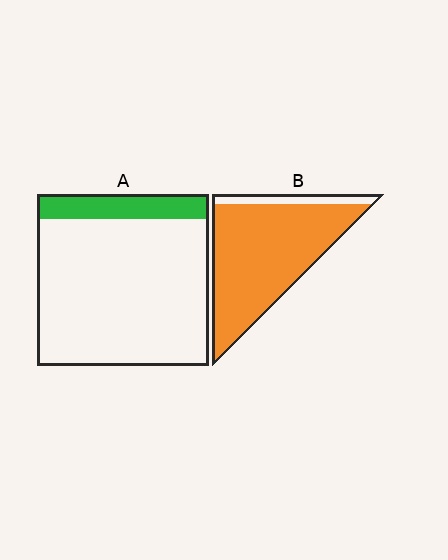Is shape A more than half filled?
No.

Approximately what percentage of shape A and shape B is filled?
A is approximately 15% and B is approximately 90%.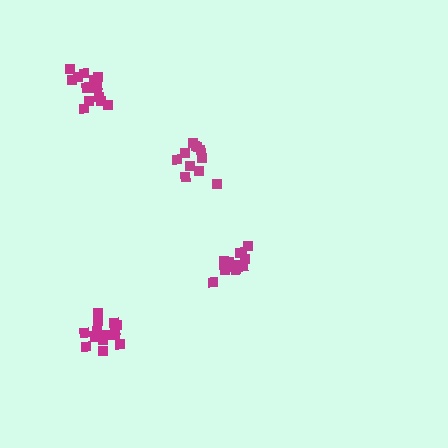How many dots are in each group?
Group 1: 15 dots, Group 2: 11 dots, Group 3: 14 dots, Group 4: 15 dots (55 total).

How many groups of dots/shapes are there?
There are 4 groups.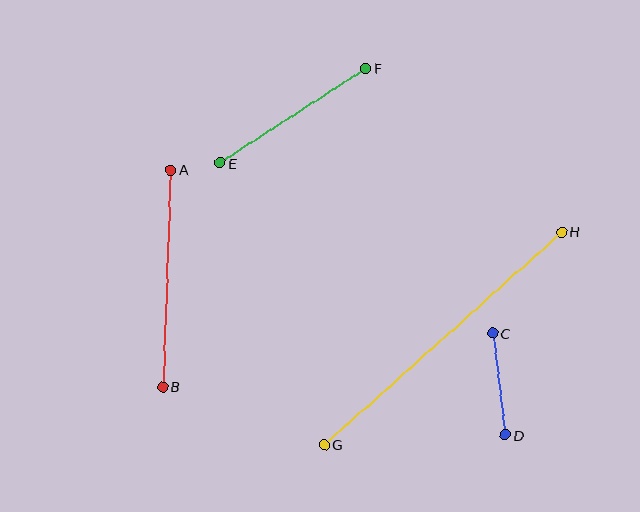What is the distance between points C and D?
The distance is approximately 103 pixels.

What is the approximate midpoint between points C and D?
The midpoint is at approximately (499, 384) pixels.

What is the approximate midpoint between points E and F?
The midpoint is at approximately (293, 116) pixels.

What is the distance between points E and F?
The distance is approximately 174 pixels.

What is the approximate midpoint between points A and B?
The midpoint is at approximately (167, 278) pixels.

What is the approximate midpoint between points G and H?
The midpoint is at approximately (443, 338) pixels.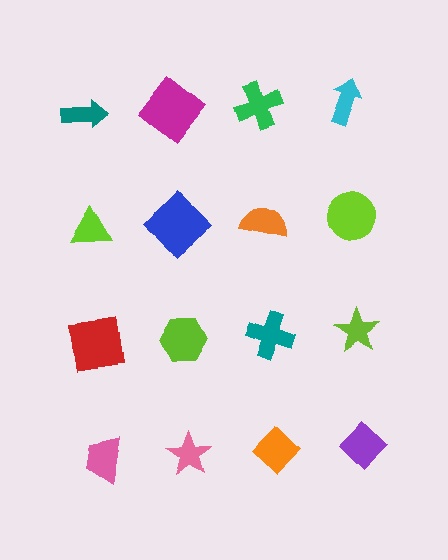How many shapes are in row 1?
4 shapes.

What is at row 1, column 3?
A green cross.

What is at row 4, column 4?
A purple diamond.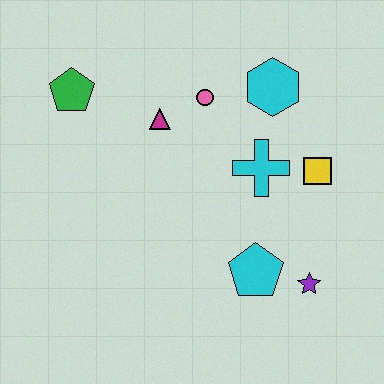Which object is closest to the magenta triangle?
The pink circle is closest to the magenta triangle.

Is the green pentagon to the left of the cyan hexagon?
Yes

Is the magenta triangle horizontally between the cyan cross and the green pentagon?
Yes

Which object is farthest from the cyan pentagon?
The green pentagon is farthest from the cyan pentagon.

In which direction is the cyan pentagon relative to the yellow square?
The cyan pentagon is below the yellow square.